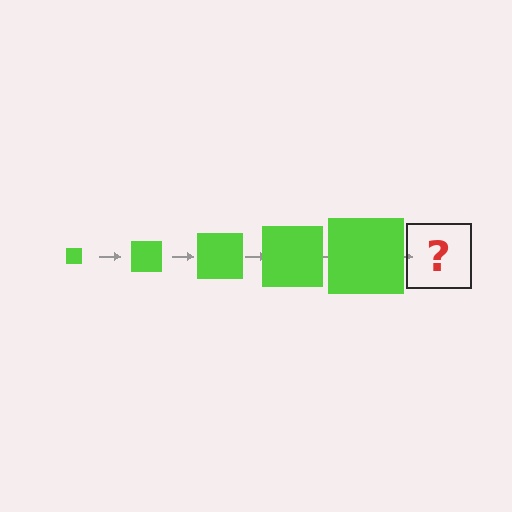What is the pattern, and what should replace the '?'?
The pattern is that the square gets progressively larger each step. The '?' should be a lime square, larger than the previous one.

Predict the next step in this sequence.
The next step is a lime square, larger than the previous one.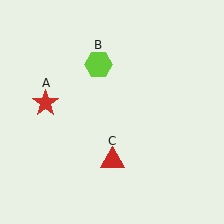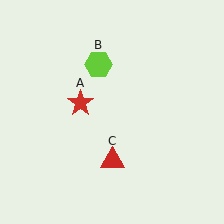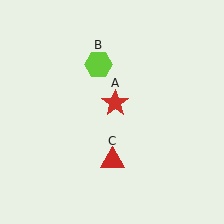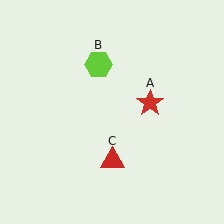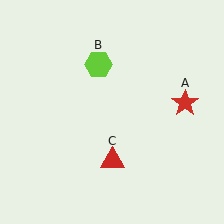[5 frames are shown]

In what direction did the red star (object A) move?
The red star (object A) moved right.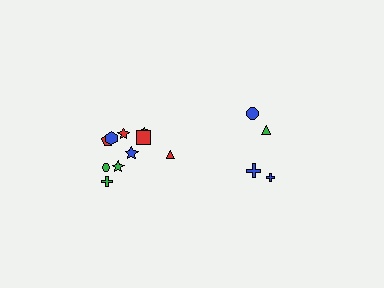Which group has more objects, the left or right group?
The left group.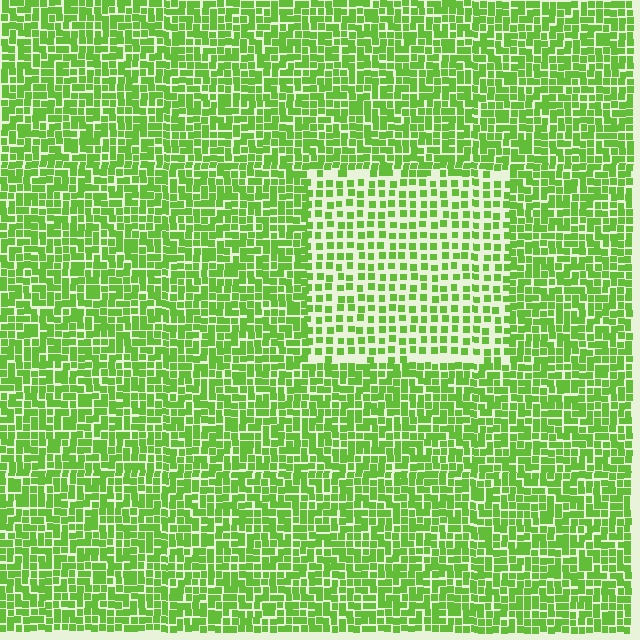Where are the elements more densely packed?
The elements are more densely packed outside the rectangle boundary.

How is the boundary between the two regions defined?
The boundary is defined by a change in element density (approximately 1.8x ratio). All elements are the same color, size, and shape.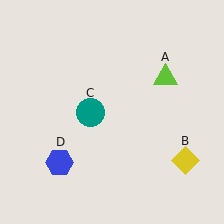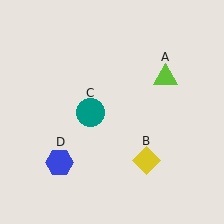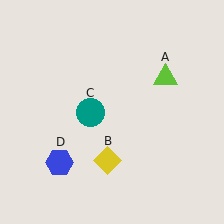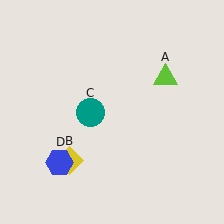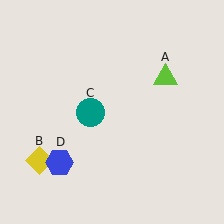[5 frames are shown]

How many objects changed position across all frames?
1 object changed position: yellow diamond (object B).